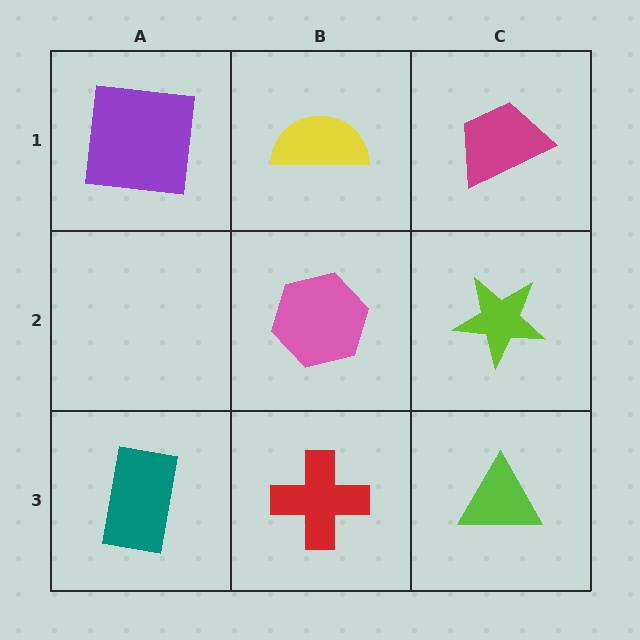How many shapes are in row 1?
3 shapes.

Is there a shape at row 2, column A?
No, that cell is empty.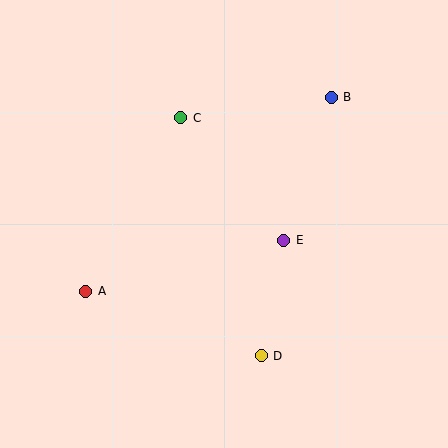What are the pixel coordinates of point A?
Point A is at (86, 291).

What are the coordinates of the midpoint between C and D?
The midpoint between C and D is at (221, 237).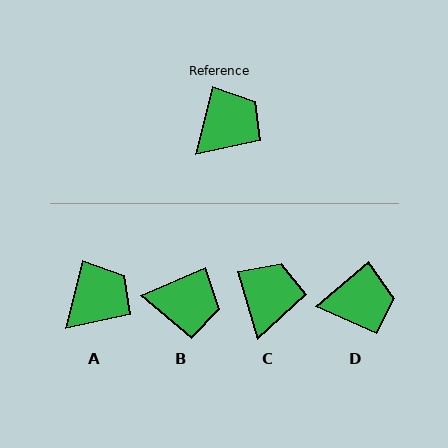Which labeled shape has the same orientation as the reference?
A.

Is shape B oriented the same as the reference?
No, it is off by about 53 degrees.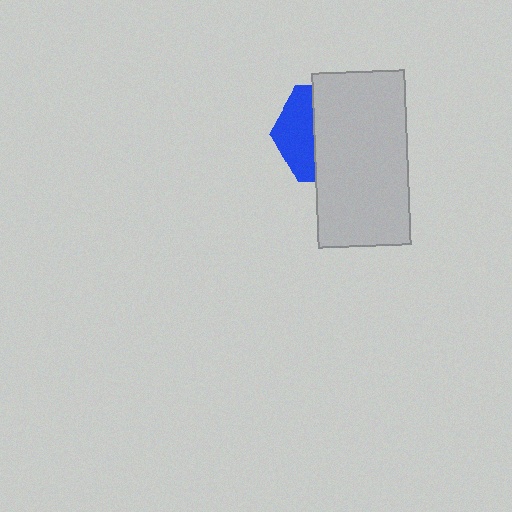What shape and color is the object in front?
The object in front is a light gray rectangle.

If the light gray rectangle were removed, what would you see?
You would see the complete blue hexagon.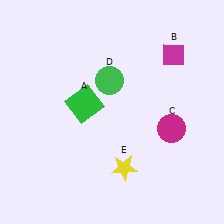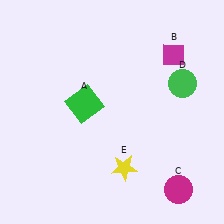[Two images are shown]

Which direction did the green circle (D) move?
The green circle (D) moved right.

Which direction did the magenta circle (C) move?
The magenta circle (C) moved down.